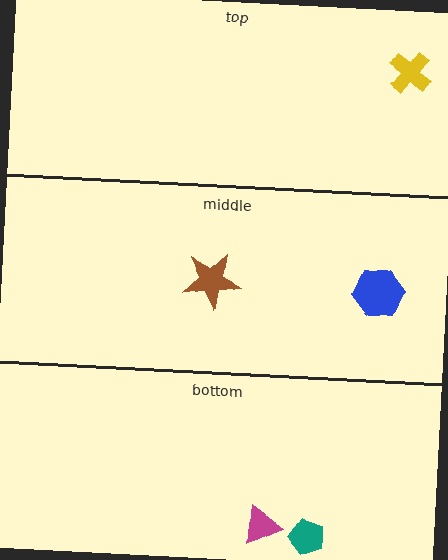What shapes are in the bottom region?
The teal pentagon, the magenta triangle.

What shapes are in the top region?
The yellow cross.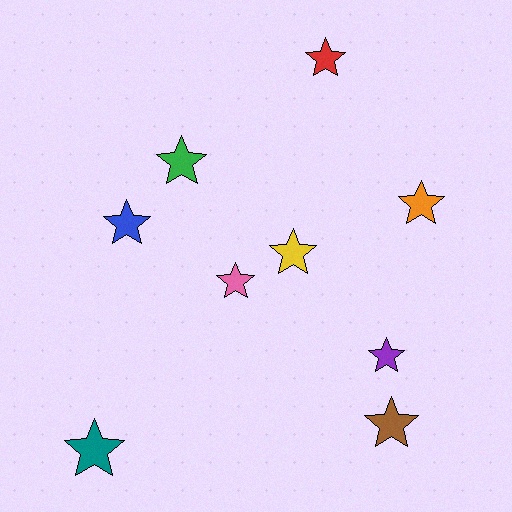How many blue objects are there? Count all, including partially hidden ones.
There is 1 blue object.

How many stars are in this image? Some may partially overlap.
There are 9 stars.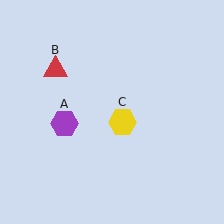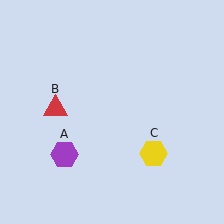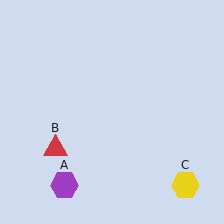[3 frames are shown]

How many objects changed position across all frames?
3 objects changed position: purple hexagon (object A), red triangle (object B), yellow hexagon (object C).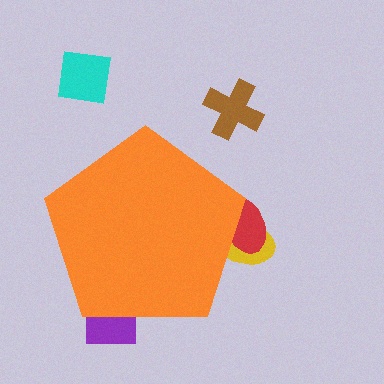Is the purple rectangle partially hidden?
Yes, the purple rectangle is partially hidden behind the orange pentagon.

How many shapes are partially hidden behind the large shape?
3 shapes are partially hidden.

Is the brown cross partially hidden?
No, the brown cross is fully visible.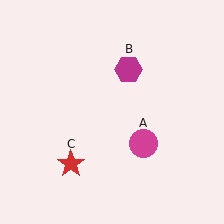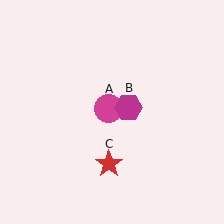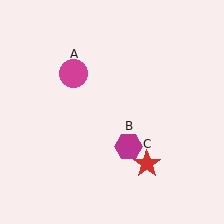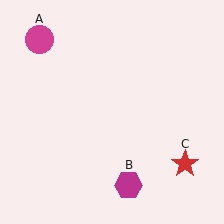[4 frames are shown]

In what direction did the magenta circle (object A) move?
The magenta circle (object A) moved up and to the left.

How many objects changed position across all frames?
3 objects changed position: magenta circle (object A), magenta hexagon (object B), red star (object C).